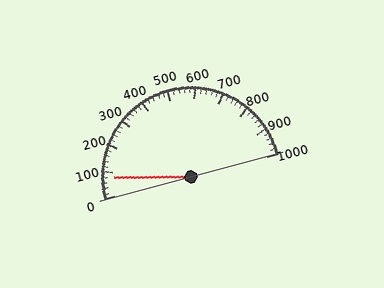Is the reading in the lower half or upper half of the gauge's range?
The reading is in the lower half of the range (0 to 1000).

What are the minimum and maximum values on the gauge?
The gauge ranges from 0 to 1000.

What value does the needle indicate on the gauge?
The needle indicates approximately 80.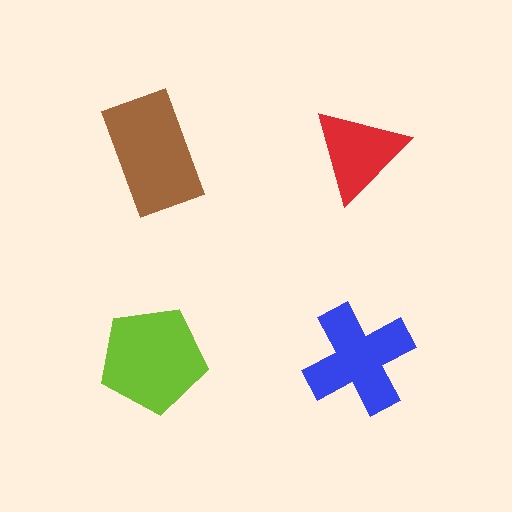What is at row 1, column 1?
A brown rectangle.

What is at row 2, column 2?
A blue cross.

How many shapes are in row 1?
2 shapes.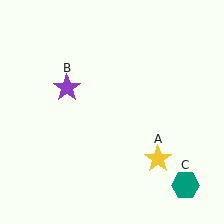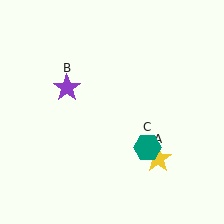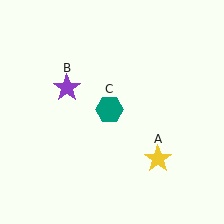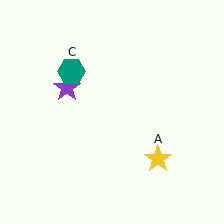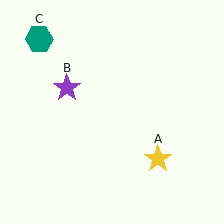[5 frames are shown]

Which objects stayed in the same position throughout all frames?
Yellow star (object A) and purple star (object B) remained stationary.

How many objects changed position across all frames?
1 object changed position: teal hexagon (object C).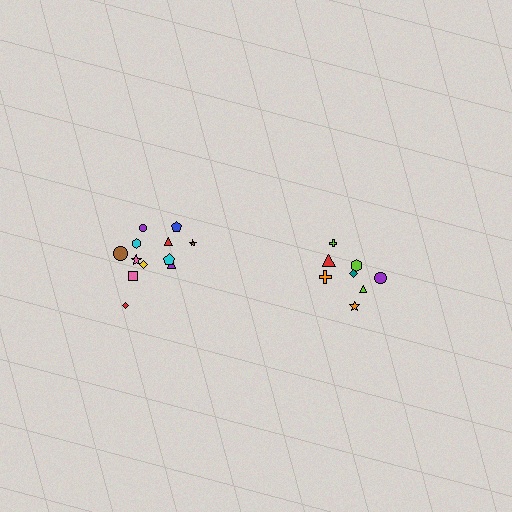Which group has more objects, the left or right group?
The left group.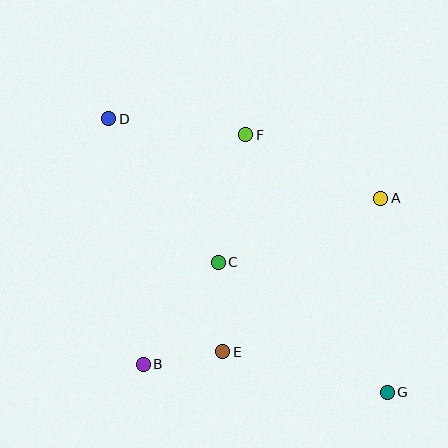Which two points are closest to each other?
Points B and E are closest to each other.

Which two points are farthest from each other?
Points D and G are farthest from each other.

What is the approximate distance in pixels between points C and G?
The distance between C and G is approximately 213 pixels.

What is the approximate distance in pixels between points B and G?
The distance between B and G is approximately 246 pixels.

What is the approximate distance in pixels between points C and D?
The distance between C and D is approximately 181 pixels.